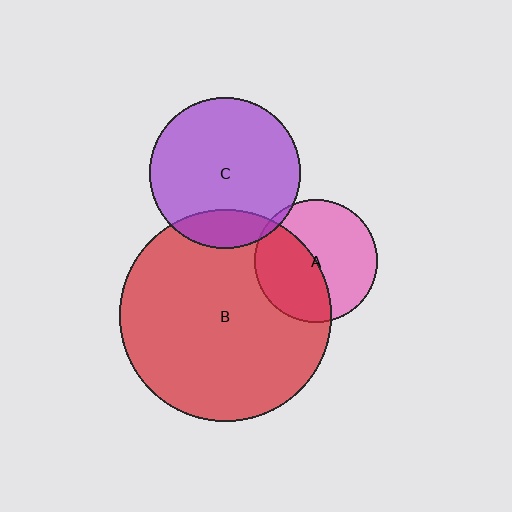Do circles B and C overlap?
Yes.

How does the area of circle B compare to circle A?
Approximately 3.0 times.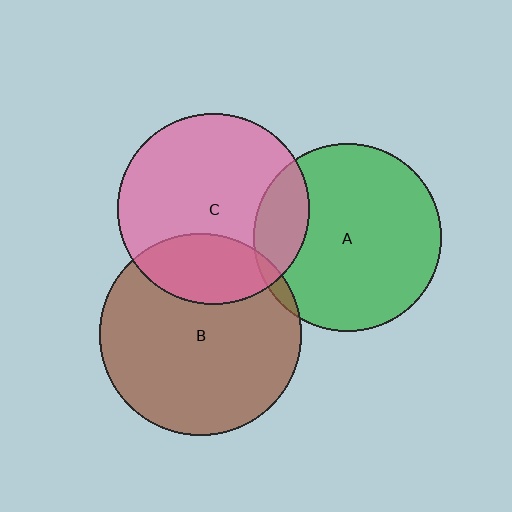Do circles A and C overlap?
Yes.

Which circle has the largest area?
Circle B (brown).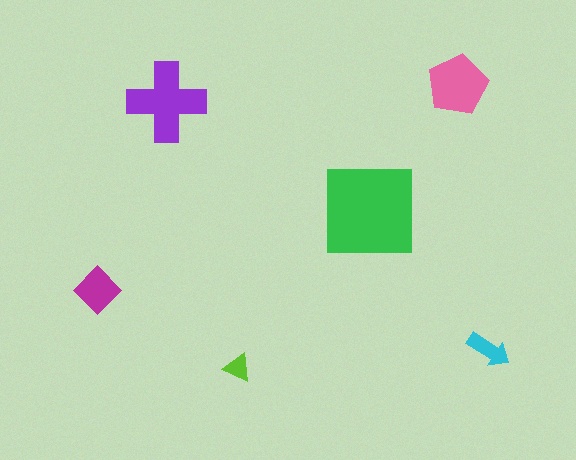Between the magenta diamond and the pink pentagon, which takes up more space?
The pink pentagon.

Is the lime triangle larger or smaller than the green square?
Smaller.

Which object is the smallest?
The lime triangle.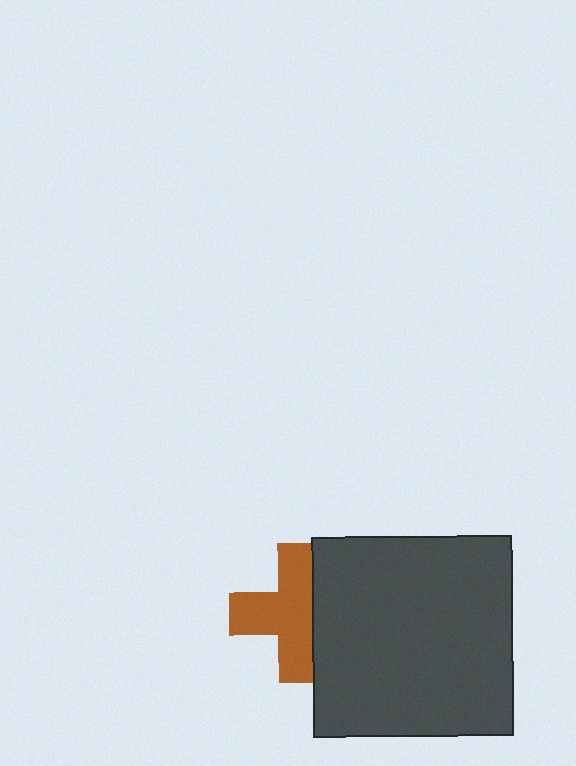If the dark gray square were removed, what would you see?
You would see the complete brown cross.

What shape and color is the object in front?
The object in front is a dark gray square.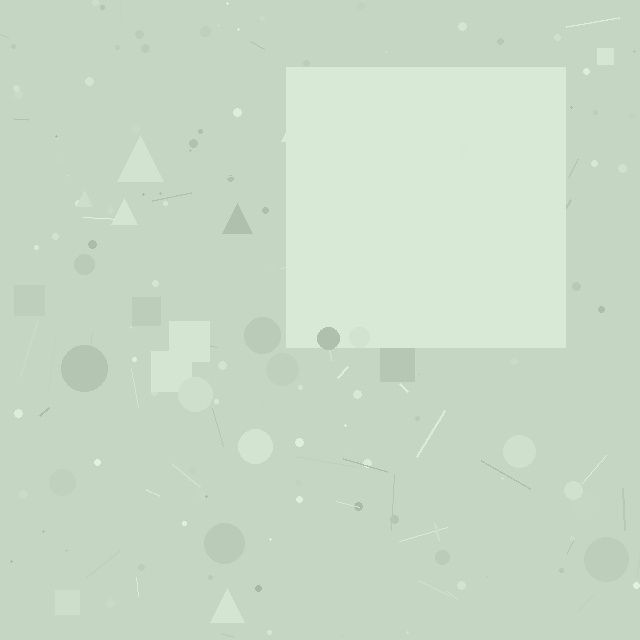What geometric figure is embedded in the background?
A square is embedded in the background.